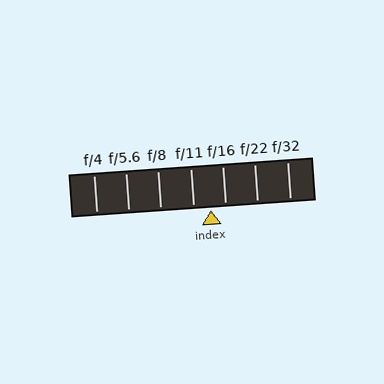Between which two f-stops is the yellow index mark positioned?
The index mark is between f/11 and f/16.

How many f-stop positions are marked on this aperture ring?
There are 7 f-stop positions marked.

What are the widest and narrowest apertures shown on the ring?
The widest aperture shown is f/4 and the narrowest is f/32.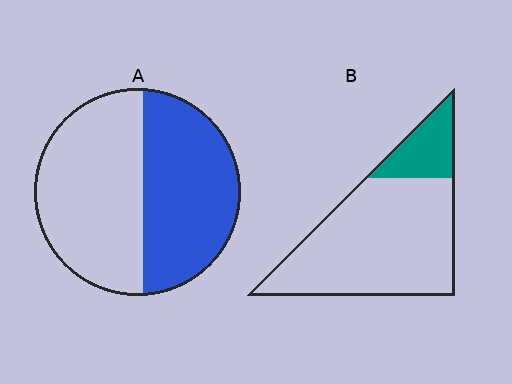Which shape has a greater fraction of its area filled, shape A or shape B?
Shape A.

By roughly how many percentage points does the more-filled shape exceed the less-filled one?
By roughly 30 percentage points (A over B).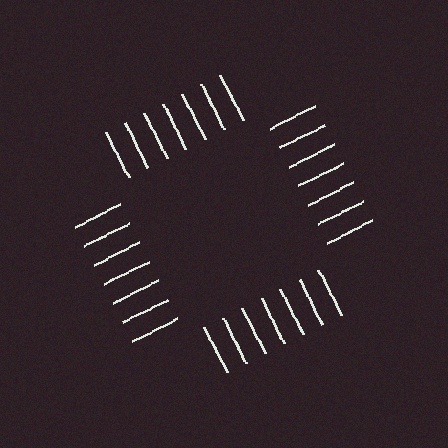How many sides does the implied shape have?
4 sides — the line-ends trace a square.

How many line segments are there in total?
28 — 7 along each of the 4 edges.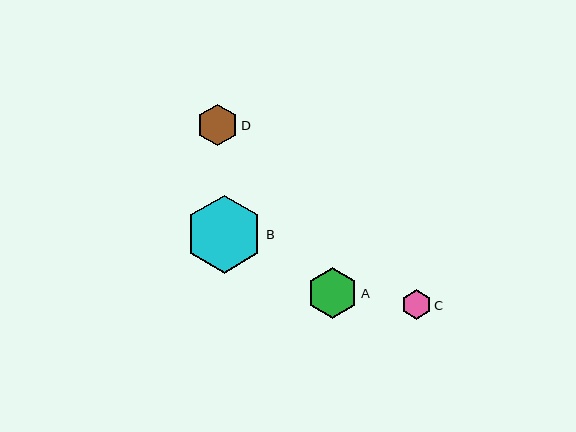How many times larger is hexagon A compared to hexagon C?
Hexagon A is approximately 1.7 times the size of hexagon C.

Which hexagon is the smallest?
Hexagon C is the smallest with a size of approximately 29 pixels.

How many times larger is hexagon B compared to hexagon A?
Hexagon B is approximately 1.5 times the size of hexagon A.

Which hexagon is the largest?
Hexagon B is the largest with a size of approximately 78 pixels.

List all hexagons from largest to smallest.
From largest to smallest: B, A, D, C.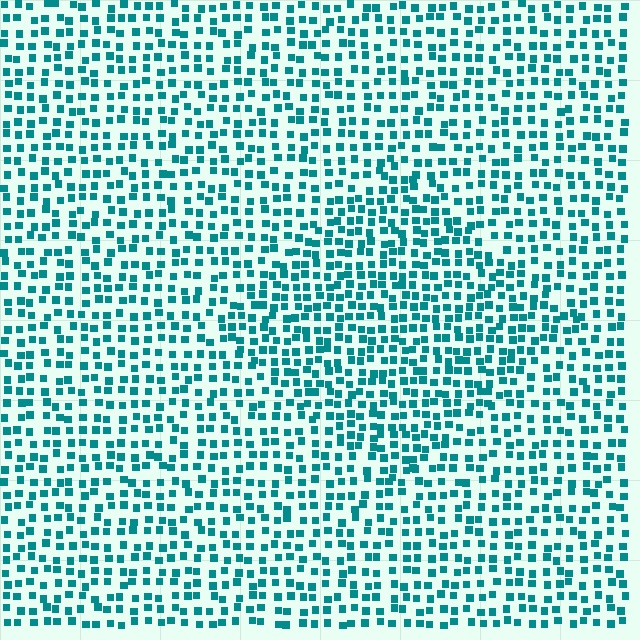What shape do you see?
I see a diamond.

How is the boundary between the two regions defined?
The boundary is defined by a change in element density (approximately 1.4x ratio). All elements are the same color, size, and shape.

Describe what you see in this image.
The image contains small teal elements arranged at two different densities. A diamond-shaped region is visible where the elements are more densely packed than the surrounding area.